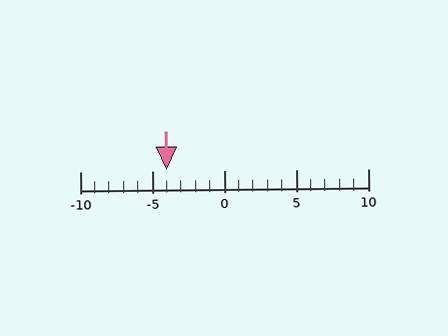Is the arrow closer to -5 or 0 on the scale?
The arrow is closer to -5.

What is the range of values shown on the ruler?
The ruler shows values from -10 to 10.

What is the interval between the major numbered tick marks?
The major tick marks are spaced 5 units apart.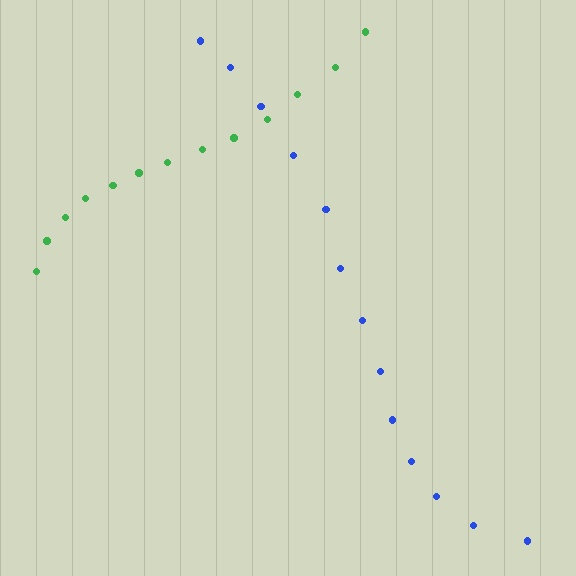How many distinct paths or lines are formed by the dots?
There are 2 distinct paths.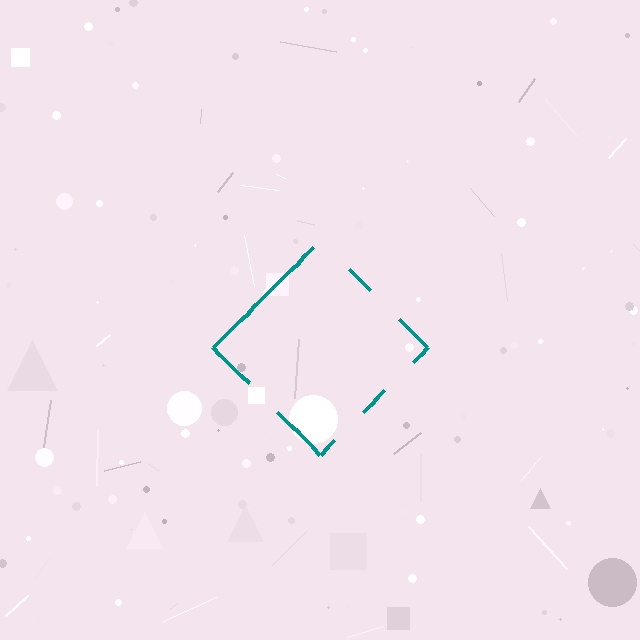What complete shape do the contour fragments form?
The contour fragments form a diamond.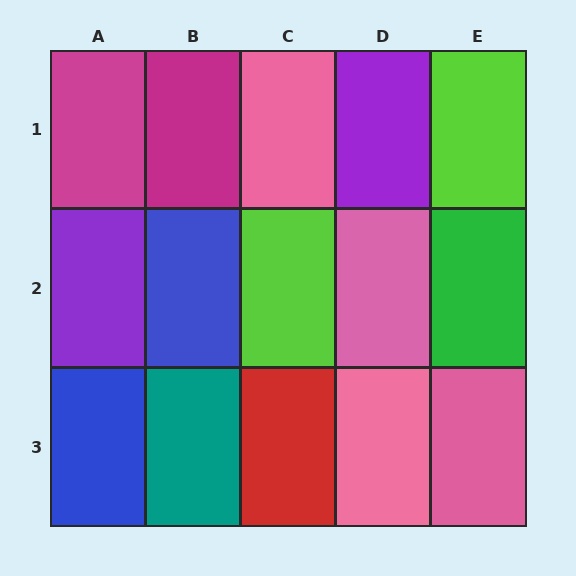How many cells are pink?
4 cells are pink.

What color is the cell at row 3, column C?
Red.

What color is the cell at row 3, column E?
Pink.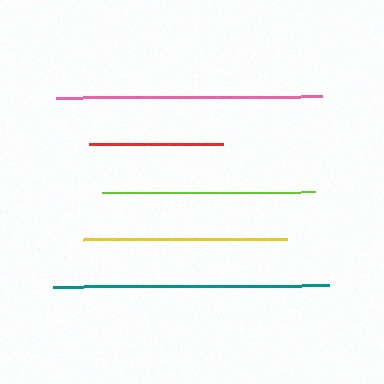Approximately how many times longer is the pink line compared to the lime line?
The pink line is approximately 1.2 times the length of the lime line.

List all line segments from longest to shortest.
From longest to shortest: teal, pink, lime, yellow, red.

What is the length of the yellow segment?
The yellow segment is approximately 204 pixels long.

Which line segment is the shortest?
The red line is the shortest at approximately 134 pixels.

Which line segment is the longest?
The teal line is the longest at approximately 276 pixels.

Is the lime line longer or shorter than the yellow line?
The lime line is longer than the yellow line.